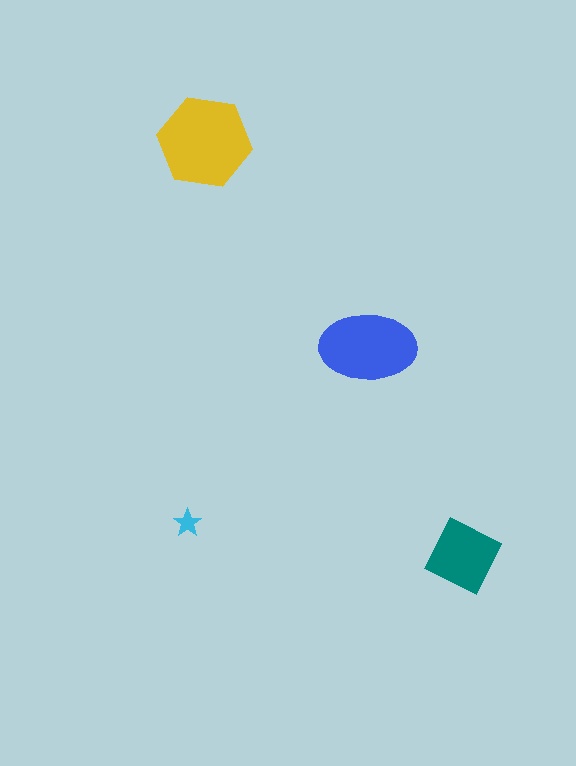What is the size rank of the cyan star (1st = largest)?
4th.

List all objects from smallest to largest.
The cyan star, the teal square, the blue ellipse, the yellow hexagon.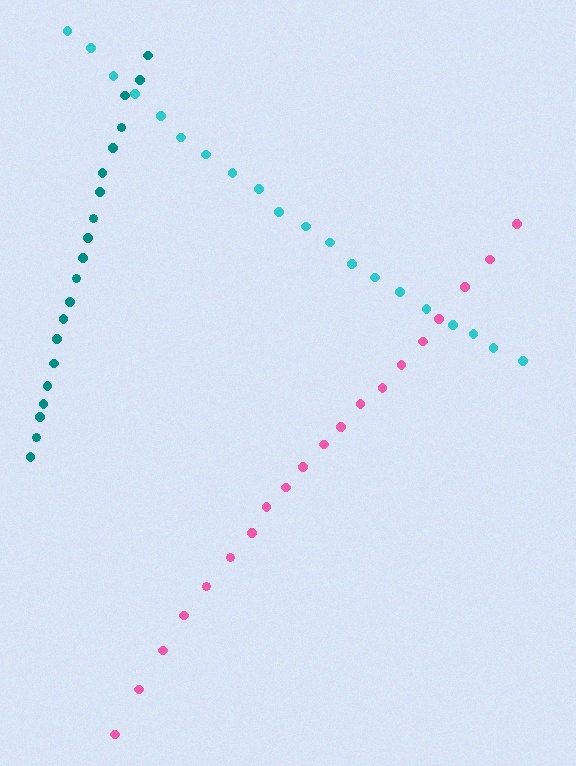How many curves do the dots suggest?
There are 3 distinct paths.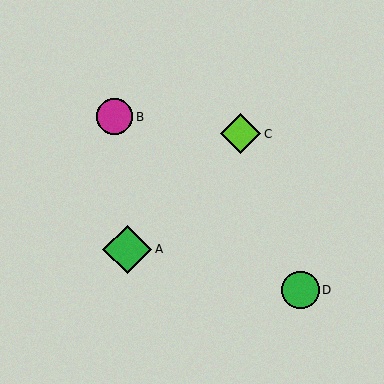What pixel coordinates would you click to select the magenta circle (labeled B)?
Click at (115, 117) to select the magenta circle B.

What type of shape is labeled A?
Shape A is a green diamond.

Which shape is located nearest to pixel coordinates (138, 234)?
The green diamond (labeled A) at (127, 249) is nearest to that location.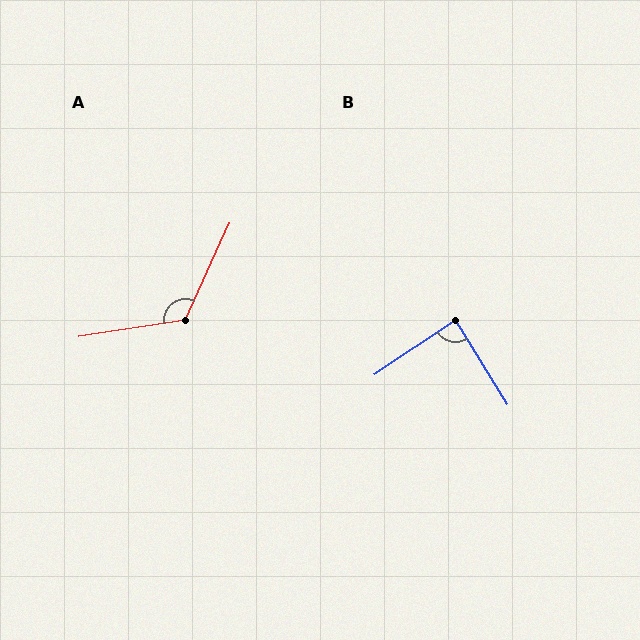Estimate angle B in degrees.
Approximately 88 degrees.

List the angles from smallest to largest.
B (88°), A (124°).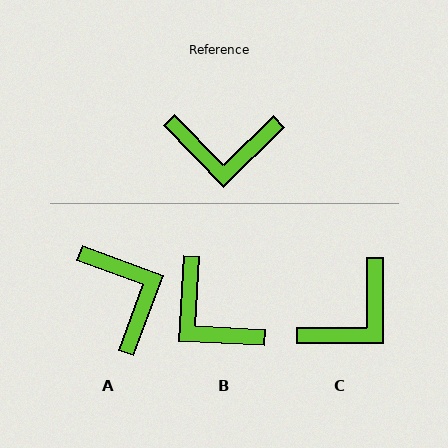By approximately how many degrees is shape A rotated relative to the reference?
Approximately 116 degrees counter-clockwise.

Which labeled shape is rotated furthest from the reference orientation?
A, about 116 degrees away.